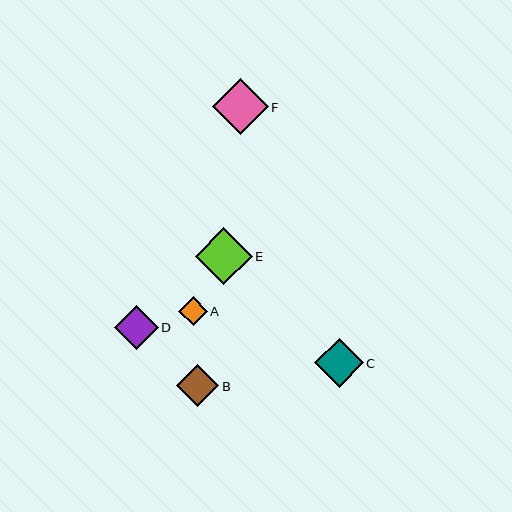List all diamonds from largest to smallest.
From largest to smallest: E, F, C, D, B, A.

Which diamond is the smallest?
Diamond A is the smallest with a size of approximately 28 pixels.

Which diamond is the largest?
Diamond E is the largest with a size of approximately 57 pixels.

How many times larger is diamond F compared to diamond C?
Diamond F is approximately 1.1 times the size of diamond C.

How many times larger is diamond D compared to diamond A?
Diamond D is approximately 1.5 times the size of diamond A.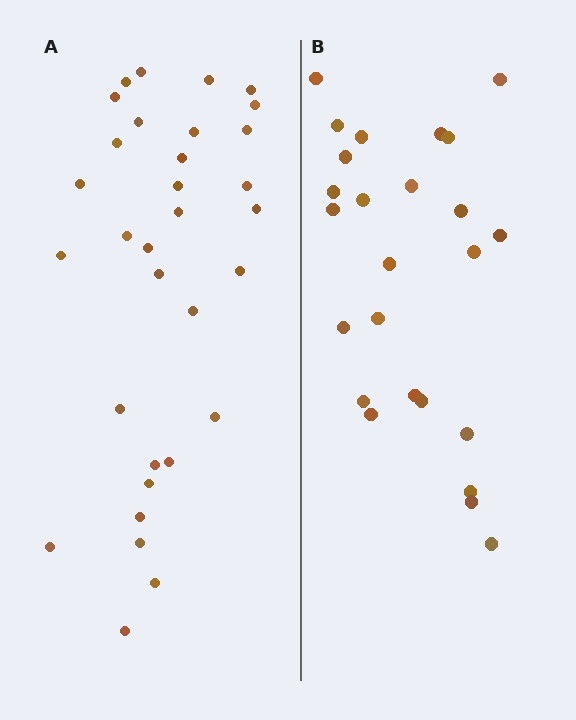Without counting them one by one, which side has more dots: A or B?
Region A (the left region) has more dots.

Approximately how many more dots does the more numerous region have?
Region A has roughly 8 or so more dots than region B.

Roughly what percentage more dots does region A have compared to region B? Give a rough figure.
About 30% more.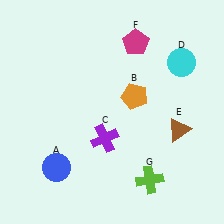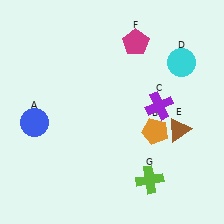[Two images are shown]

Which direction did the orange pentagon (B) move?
The orange pentagon (B) moved down.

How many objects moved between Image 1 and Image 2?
3 objects moved between the two images.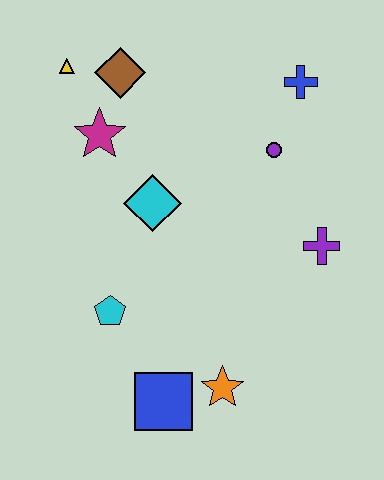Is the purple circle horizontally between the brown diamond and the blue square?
No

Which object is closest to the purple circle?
The blue cross is closest to the purple circle.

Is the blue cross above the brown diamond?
No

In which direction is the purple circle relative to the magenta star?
The purple circle is to the right of the magenta star.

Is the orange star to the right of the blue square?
Yes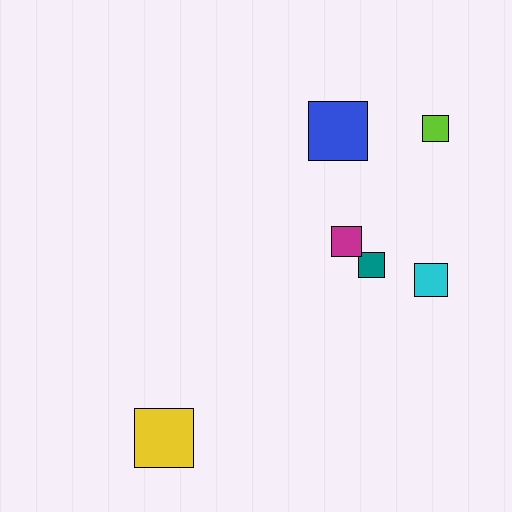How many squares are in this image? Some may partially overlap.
There are 6 squares.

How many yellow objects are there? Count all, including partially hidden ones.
There is 1 yellow object.